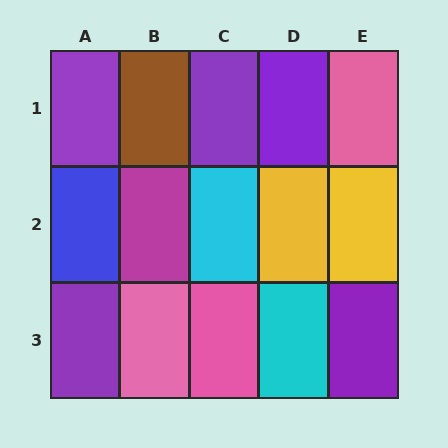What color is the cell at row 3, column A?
Purple.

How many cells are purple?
5 cells are purple.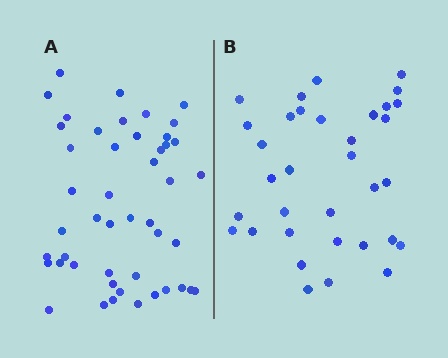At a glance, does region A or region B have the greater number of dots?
Region A (the left region) has more dots.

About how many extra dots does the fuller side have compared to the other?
Region A has approximately 15 more dots than region B.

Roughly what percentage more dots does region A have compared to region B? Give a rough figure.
About 40% more.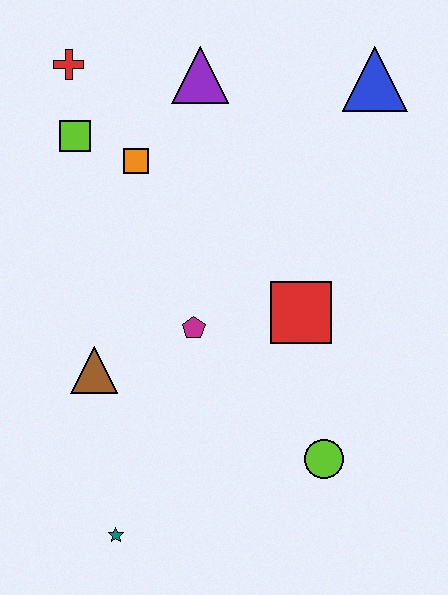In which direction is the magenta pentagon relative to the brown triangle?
The magenta pentagon is to the right of the brown triangle.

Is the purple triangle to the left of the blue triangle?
Yes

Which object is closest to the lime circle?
The red square is closest to the lime circle.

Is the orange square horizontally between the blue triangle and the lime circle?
No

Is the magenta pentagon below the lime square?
Yes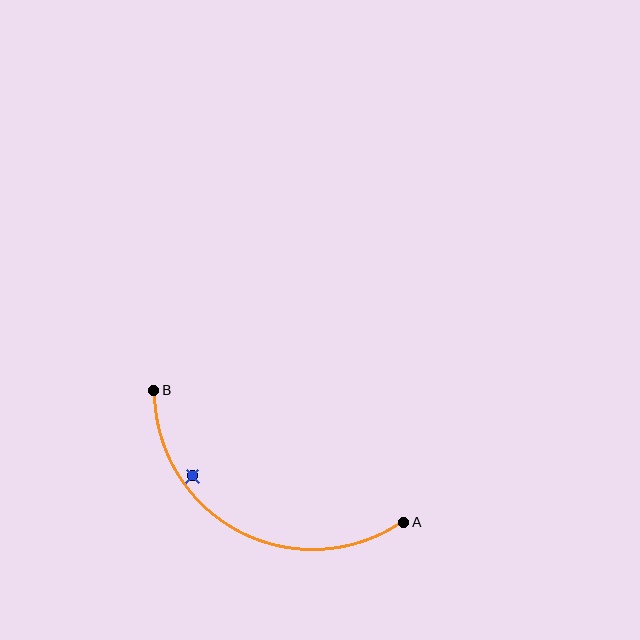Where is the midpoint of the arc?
The arc midpoint is the point on the curve farthest from the straight line joining A and B. It sits below that line.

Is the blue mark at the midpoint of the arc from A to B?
No — the blue mark does not lie on the arc at all. It sits slightly inside the curve.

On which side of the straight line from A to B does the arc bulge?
The arc bulges below the straight line connecting A and B.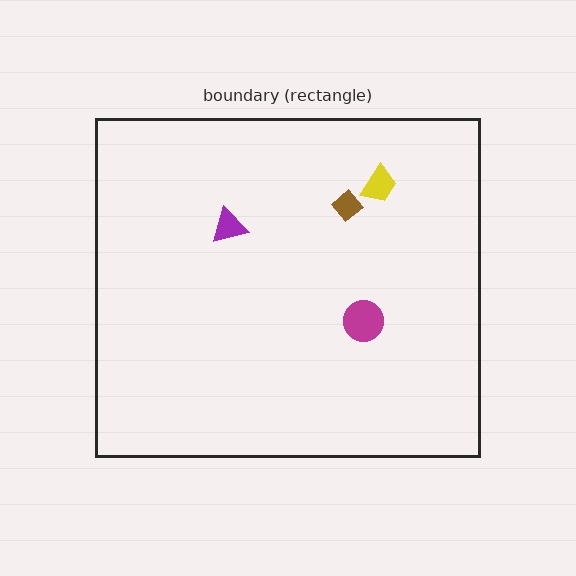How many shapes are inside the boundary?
4 inside, 0 outside.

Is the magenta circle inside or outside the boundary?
Inside.